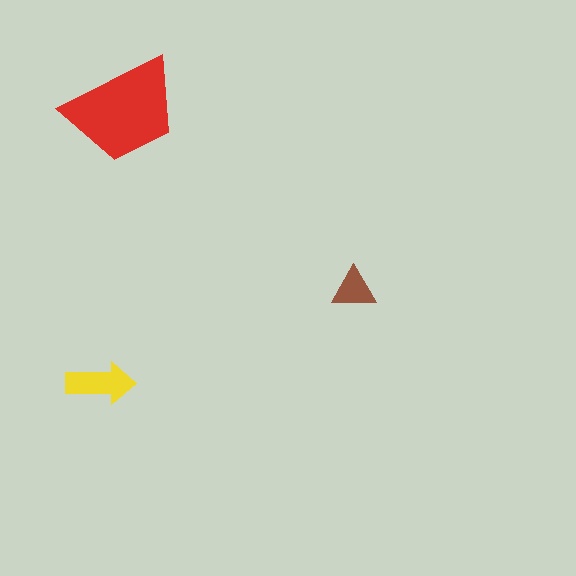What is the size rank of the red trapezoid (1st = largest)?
1st.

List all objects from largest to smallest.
The red trapezoid, the yellow arrow, the brown triangle.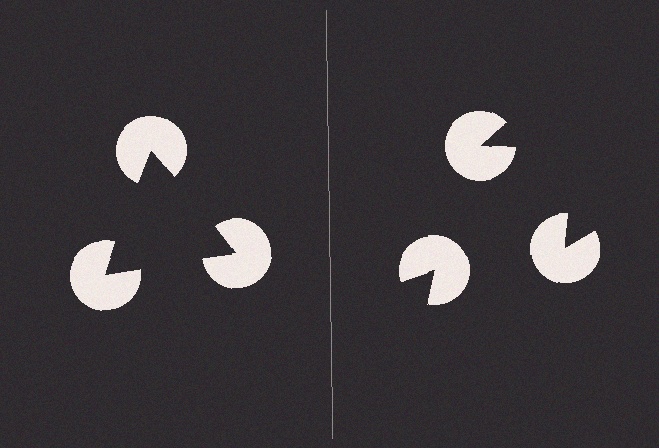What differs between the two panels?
The pac-man discs are positioned identically on both sides; only the wedge orientations differ. On the left they align to a triangle; on the right they are misaligned.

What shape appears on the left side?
An illusory triangle.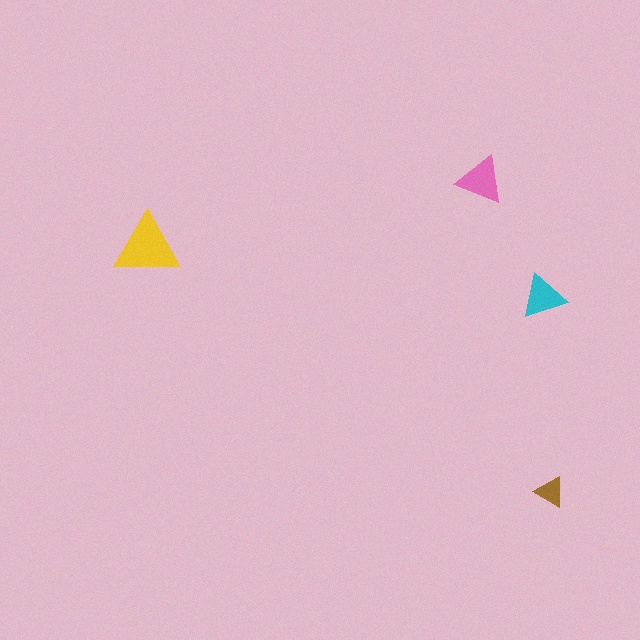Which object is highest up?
The pink triangle is topmost.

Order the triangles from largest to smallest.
the yellow one, the pink one, the cyan one, the brown one.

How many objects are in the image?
There are 4 objects in the image.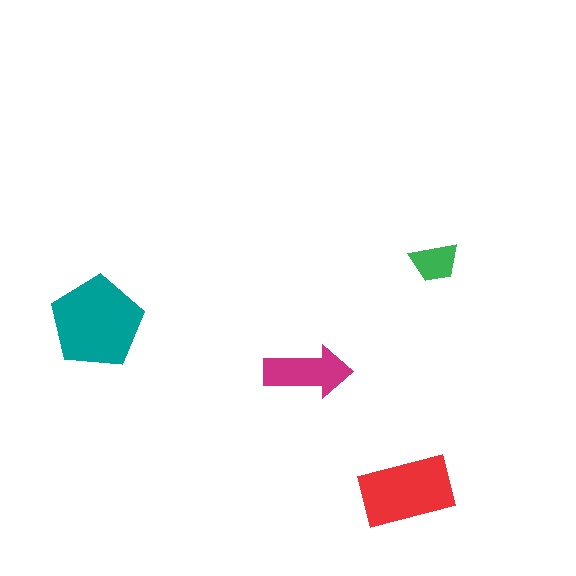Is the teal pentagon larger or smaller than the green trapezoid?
Larger.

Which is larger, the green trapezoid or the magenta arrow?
The magenta arrow.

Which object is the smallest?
The green trapezoid.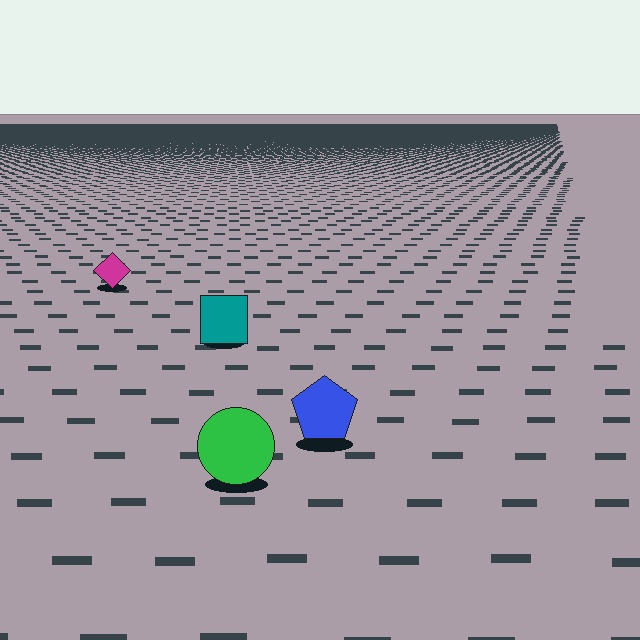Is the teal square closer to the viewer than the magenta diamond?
Yes. The teal square is closer — you can tell from the texture gradient: the ground texture is coarser near it.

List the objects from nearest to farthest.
From nearest to farthest: the green circle, the blue pentagon, the teal square, the magenta diamond.